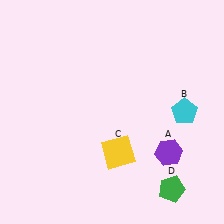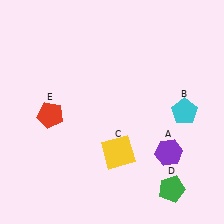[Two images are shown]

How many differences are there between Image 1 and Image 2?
There is 1 difference between the two images.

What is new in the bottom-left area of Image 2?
A red pentagon (E) was added in the bottom-left area of Image 2.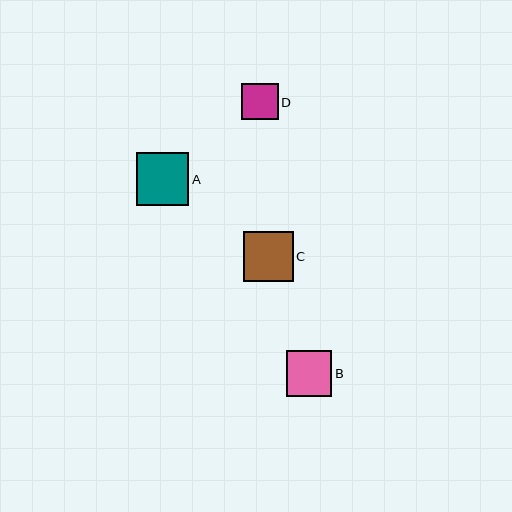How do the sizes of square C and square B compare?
Square C and square B are approximately the same size.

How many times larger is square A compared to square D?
Square A is approximately 1.4 times the size of square D.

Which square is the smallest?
Square D is the smallest with a size of approximately 37 pixels.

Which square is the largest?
Square A is the largest with a size of approximately 53 pixels.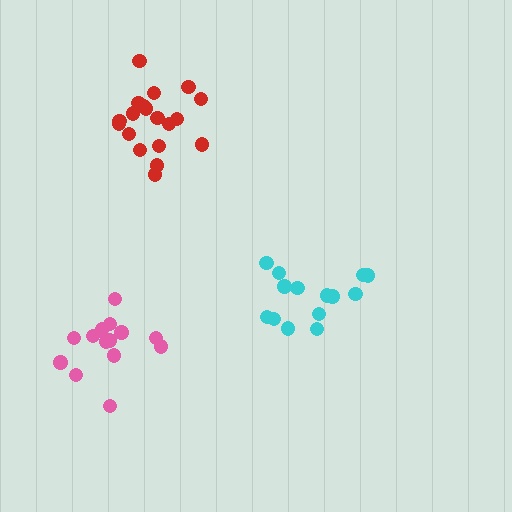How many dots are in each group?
Group 1: 14 dots, Group 2: 19 dots, Group 3: 14 dots (47 total).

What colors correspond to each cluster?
The clusters are colored: cyan, red, pink.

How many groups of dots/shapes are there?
There are 3 groups.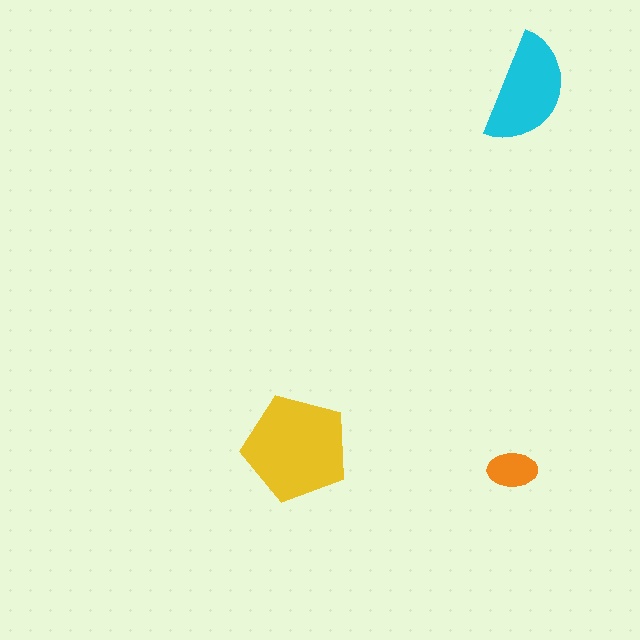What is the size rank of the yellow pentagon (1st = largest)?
1st.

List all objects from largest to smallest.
The yellow pentagon, the cyan semicircle, the orange ellipse.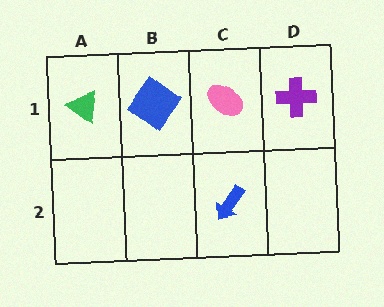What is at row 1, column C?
A pink ellipse.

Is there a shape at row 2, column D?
No, that cell is empty.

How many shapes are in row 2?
1 shape.